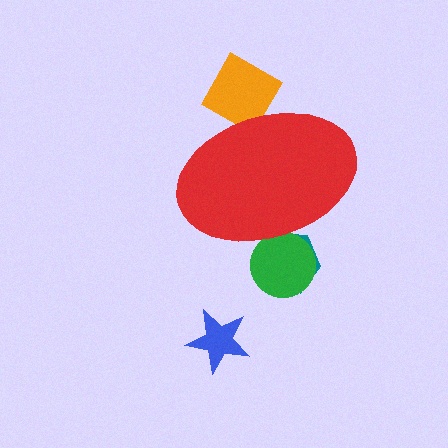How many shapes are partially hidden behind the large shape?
3 shapes are partially hidden.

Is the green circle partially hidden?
Yes, the green circle is partially hidden behind the red ellipse.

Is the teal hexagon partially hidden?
Yes, the teal hexagon is partially hidden behind the red ellipse.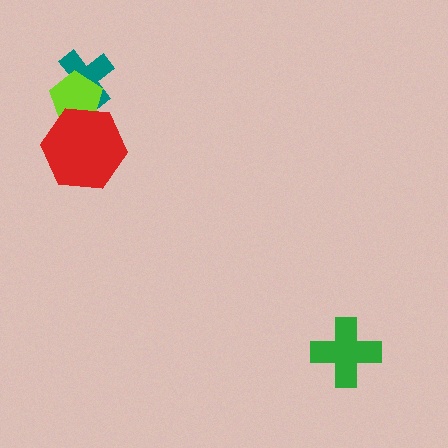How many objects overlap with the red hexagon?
1 object overlaps with the red hexagon.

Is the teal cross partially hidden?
Yes, it is partially covered by another shape.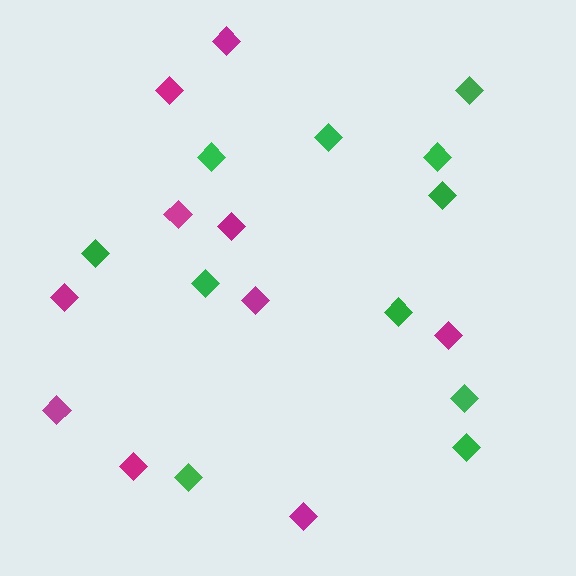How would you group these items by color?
There are 2 groups: one group of green diamonds (11) and one group of magenta diamonds (10).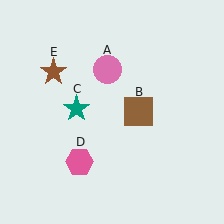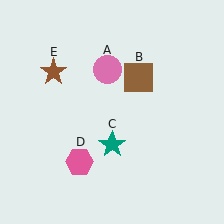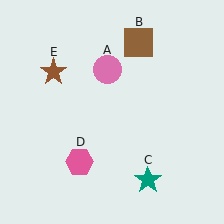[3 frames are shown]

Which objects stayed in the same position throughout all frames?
Pink circle (object A) and pink hexagon (object D) and brown star (object E) remained stationary.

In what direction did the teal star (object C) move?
The teal star (object C) moved down and to the right.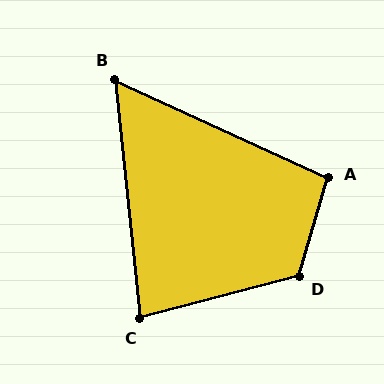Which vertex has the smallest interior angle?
B, at approximately 59 degrees.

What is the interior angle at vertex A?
Approximately 99 degrees (obtuse).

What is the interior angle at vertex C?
Approximately 81 degrees (acute).